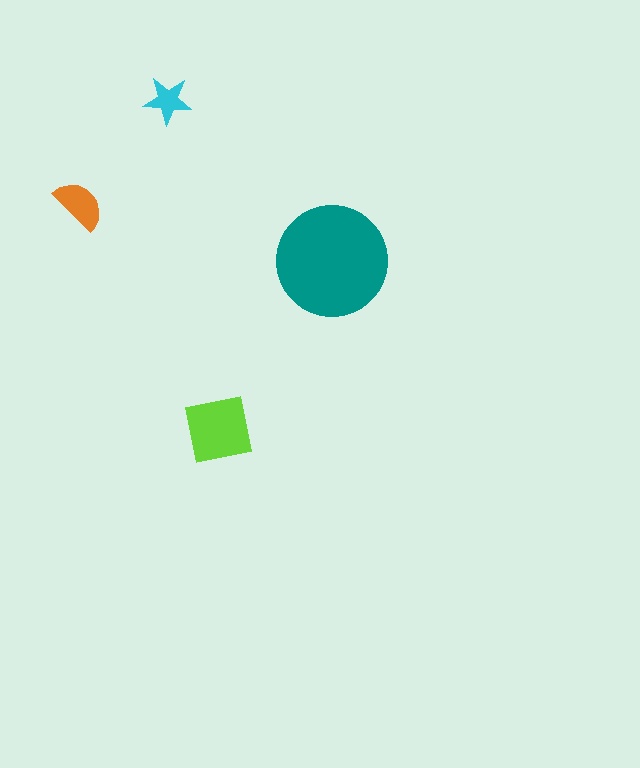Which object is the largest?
The teal circle.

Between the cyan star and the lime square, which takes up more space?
The lime square.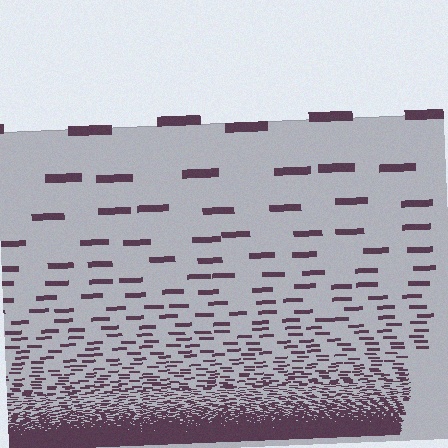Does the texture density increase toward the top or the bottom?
Density increases toward the bottom.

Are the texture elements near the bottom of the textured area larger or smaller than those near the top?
Smaller. The gradient is inverted — elements near the bottom are smaller and denser.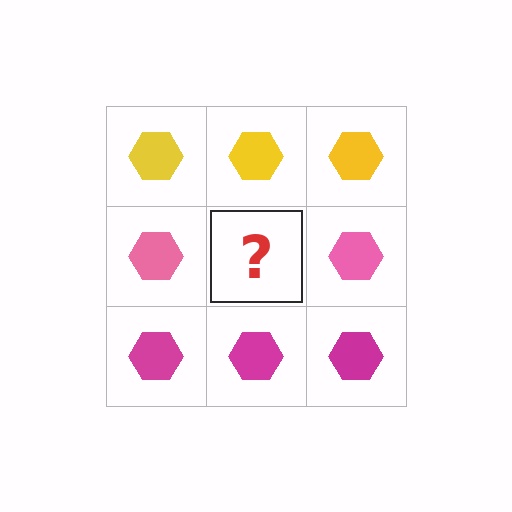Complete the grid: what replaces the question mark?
The question mark should be replaced with a pink hexagon.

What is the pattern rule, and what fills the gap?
The rule is that each row has a consistent color. The gap should be filled with a pink hexagon.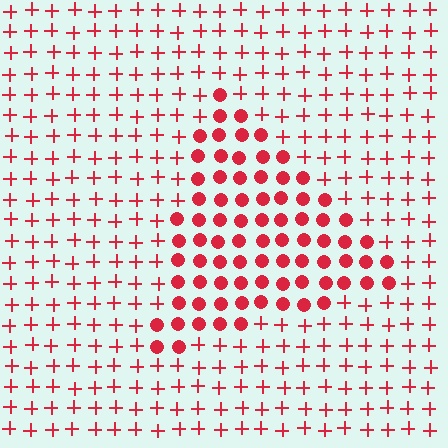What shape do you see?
I see a triangle.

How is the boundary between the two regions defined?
The boundary is defined by a change in element shape: circles inside vs. plus signs outside. All elements share the same color and spacing.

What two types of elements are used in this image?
The image uses circles inside the triangle region and plus signs outside it.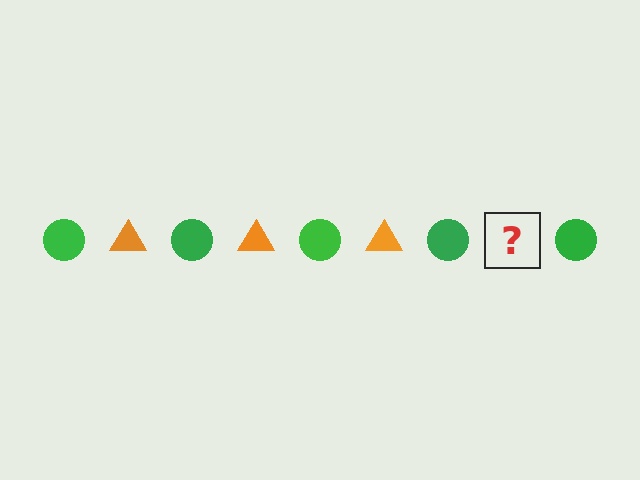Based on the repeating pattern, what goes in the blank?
The blank should be an orange triangle.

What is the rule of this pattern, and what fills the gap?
The rule is that the pattern alternates between green circle and orange triangle. The gap should be filled with an orange triangle.